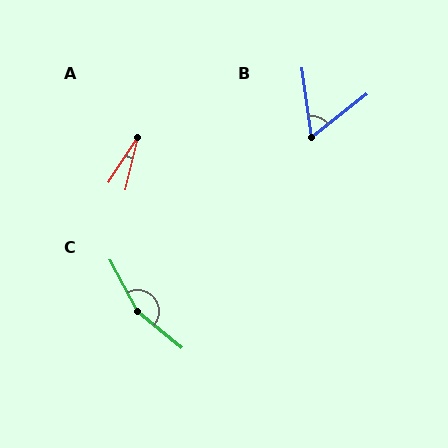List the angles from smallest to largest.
A (19°), B (60°), C (158°).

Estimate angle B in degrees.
Approximately 60 degrees.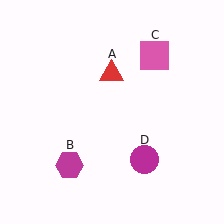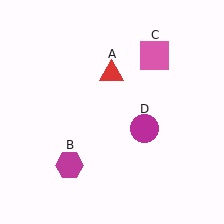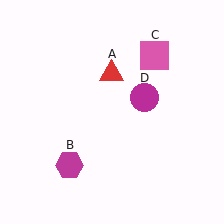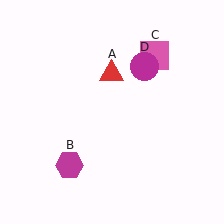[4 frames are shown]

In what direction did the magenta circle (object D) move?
The magenta circle (object D) moved up.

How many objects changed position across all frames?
1 object changed position: magenta circle (object D).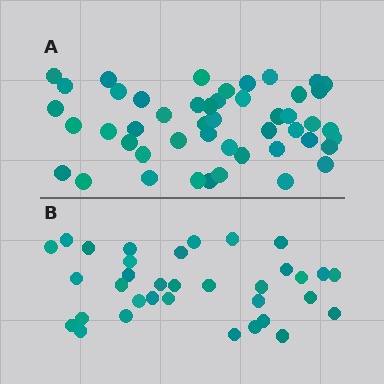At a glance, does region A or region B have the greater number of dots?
Region A (the top region) has more dots.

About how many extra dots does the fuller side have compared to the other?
Region A has approximately 15 more dots than region B.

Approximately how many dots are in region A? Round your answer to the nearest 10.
About 50 dots. (The exact count is 48, which rounds to 50.)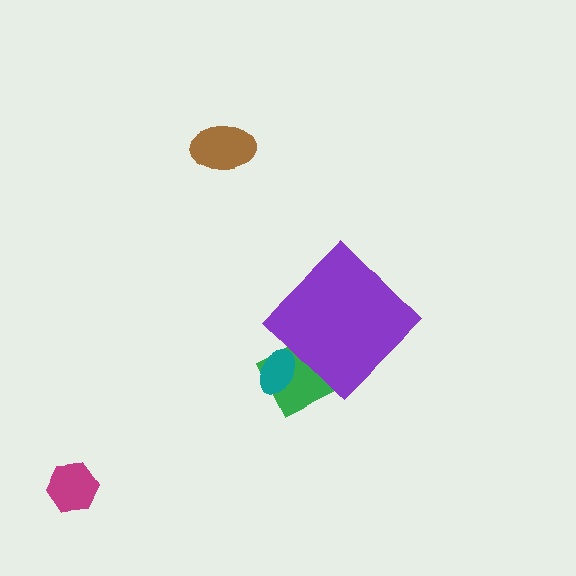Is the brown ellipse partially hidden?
No, the brown ellipse is fully visible.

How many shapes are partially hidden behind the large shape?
2 shapes are partially hidden.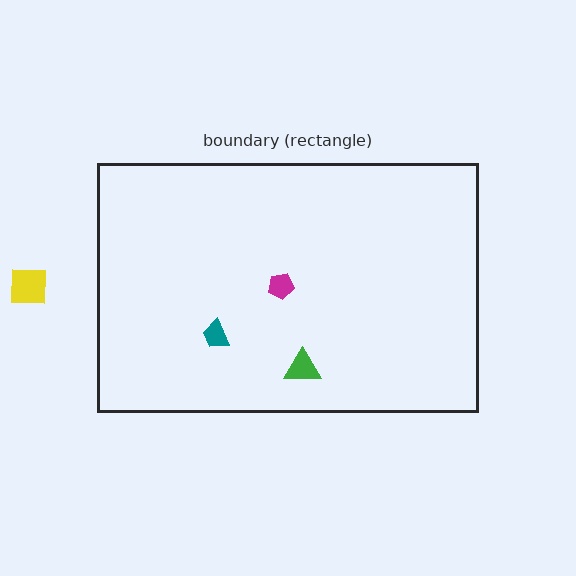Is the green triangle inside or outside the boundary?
Inside.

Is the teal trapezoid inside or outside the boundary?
Inside.